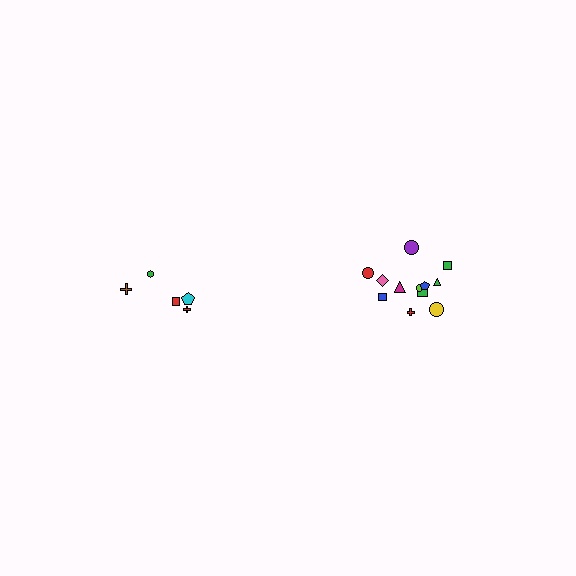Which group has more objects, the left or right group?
The right group.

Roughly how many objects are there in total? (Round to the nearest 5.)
Roughly 15 objects in total.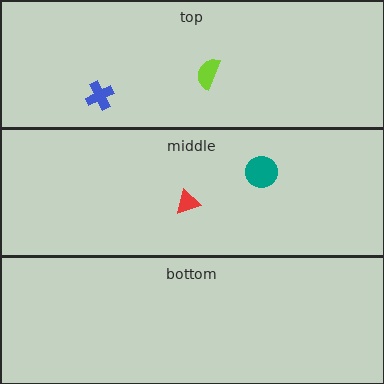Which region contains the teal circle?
The middle region.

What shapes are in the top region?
The lime semicircle, the blue cross.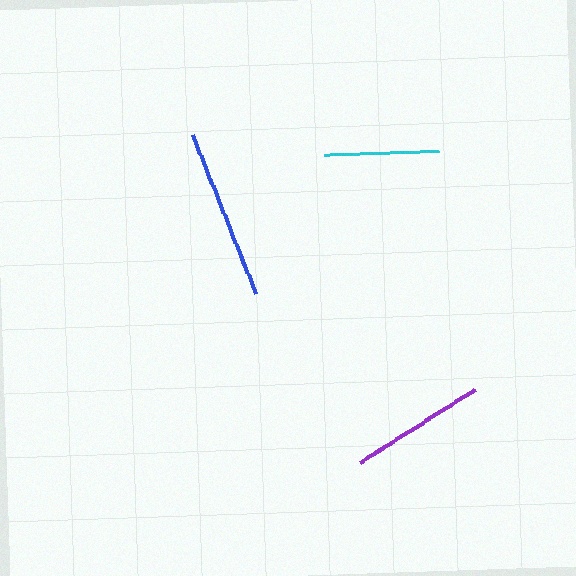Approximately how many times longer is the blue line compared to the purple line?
The blue line is approximately 1.3 times the length of the purple line.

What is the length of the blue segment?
The blue segment is approximately 172 pixels long.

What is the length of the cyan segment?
The cyan segment is approximately 115 pixels long.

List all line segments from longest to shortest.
From longest to shortest: blue, purple, cyan.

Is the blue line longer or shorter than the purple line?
The blue line is longer than the purple line.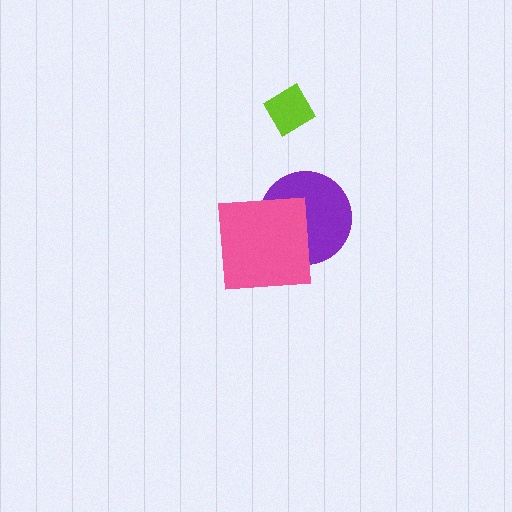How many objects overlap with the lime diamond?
0 objects overlap with the lime diamond.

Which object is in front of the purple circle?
The pink square is in front of the purple circle.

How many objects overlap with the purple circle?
1 object overlaps with the purple circle.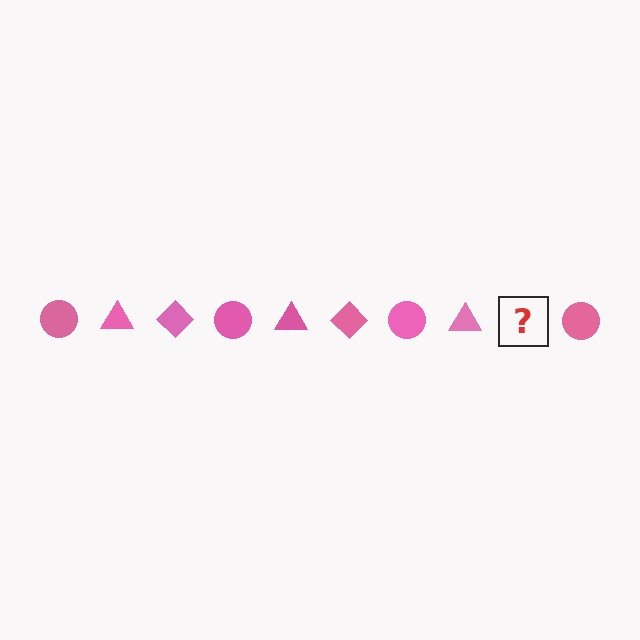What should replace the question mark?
The question mark should be replaced with a pink diamond.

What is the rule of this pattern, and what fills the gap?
The rule is that the pattern cycles through circle, triangle, diamond shapes in pink. The gap should be filled with a pink diamond.